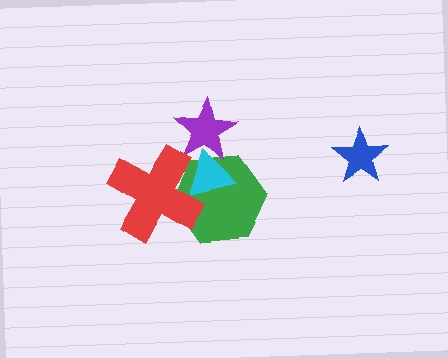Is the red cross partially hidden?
No, no other shape covers it.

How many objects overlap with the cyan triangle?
3 objects overlap with the cyan triangle.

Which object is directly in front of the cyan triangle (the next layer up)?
The purple star is directly in front of the cyan triangle.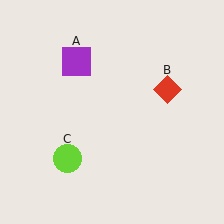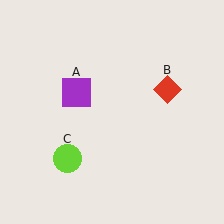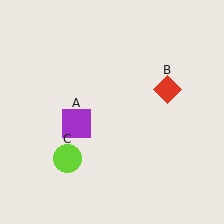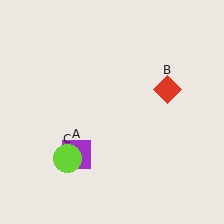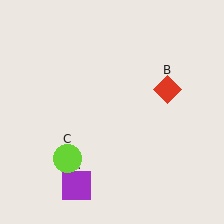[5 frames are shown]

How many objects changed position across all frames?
1 object changed position: purple square (object A).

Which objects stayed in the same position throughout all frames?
Red diamond (object B) and lime circle (object C) remained stationary.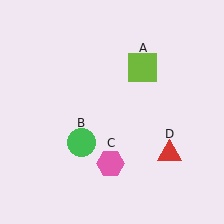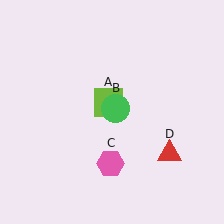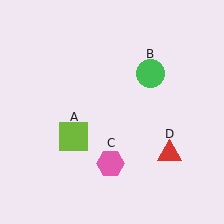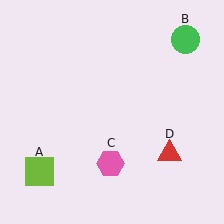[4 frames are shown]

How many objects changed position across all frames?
2 objects changed position: lime square (object A), green circle (object B).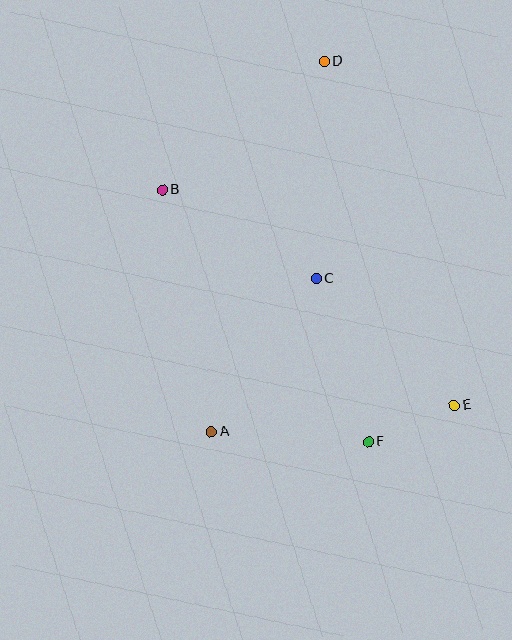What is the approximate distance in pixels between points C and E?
The distance between C and E is approximately 187 pixels.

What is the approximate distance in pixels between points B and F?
The distance between B and F is approximately 325 pixels.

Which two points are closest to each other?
Points E and F are closest to each other.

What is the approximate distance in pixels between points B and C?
The distance between B and C is approximately 177 pixels.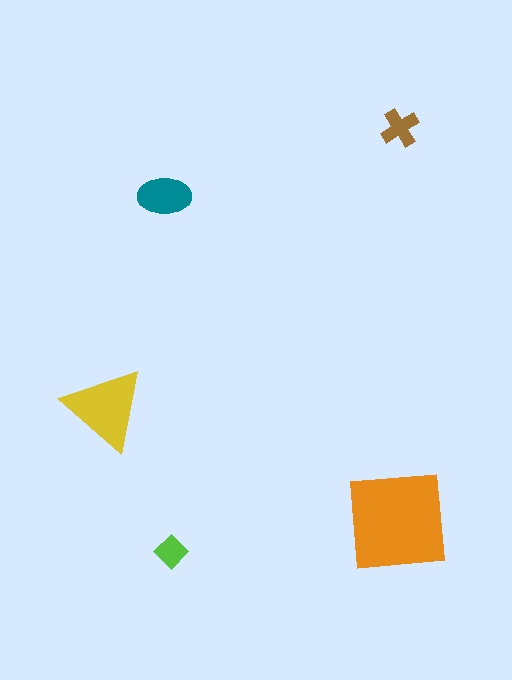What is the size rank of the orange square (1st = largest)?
1st.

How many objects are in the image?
There are 5 objects in the image.